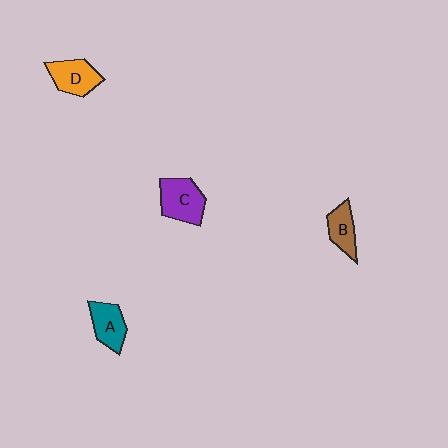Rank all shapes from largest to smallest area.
From largest to smallest: C (purple), D (orange), A (teal), B (brown).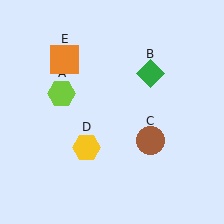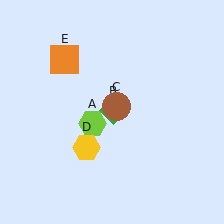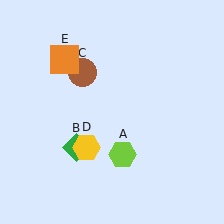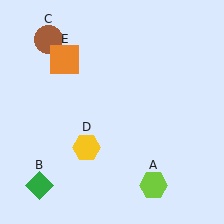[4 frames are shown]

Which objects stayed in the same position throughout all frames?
Yellow hexagon (object D) and orange square (object E) remained stationary.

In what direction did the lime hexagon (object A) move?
The lime hexagon (object A) moved down and to the right.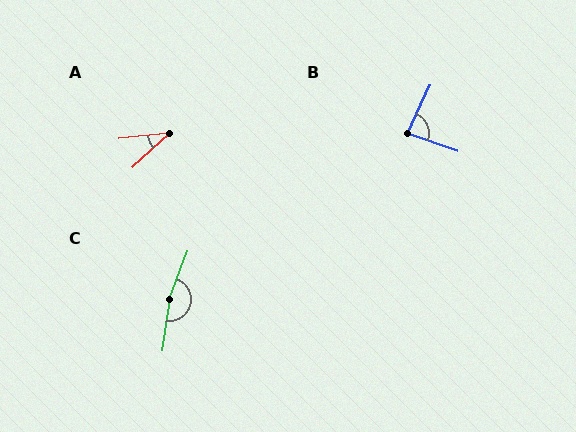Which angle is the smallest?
A, at approximately 36 degrees.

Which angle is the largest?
C, at approximately 167 degrees.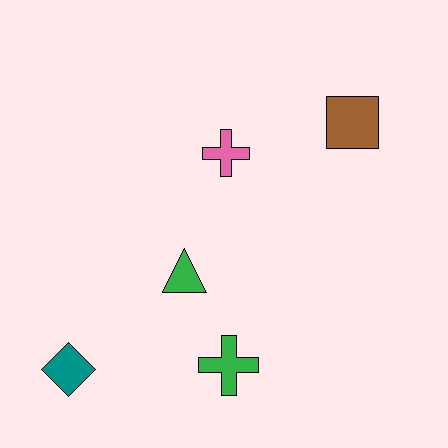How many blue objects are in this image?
There are no blue objects.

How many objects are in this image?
There are 5 objects.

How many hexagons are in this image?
There are no hexagons.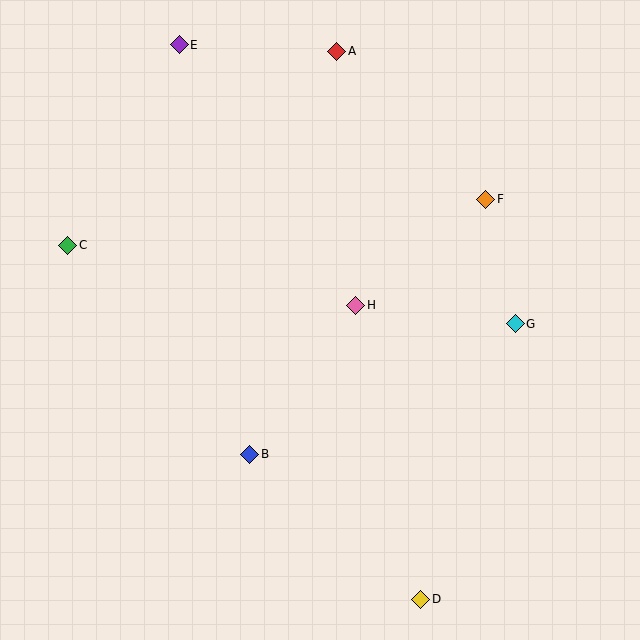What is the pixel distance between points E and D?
The distance between E and D is 605 pixels.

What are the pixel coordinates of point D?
Point D is at (421, 599).